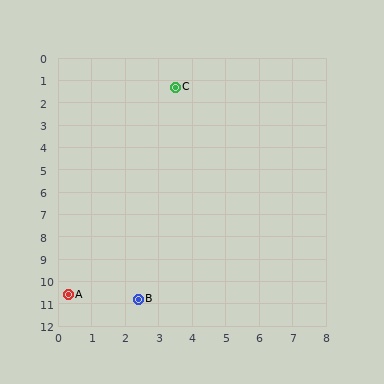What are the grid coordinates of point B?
Point B is at approximately (2.4, 10.8).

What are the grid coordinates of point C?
Point C is at approximately (3.5, 1.3).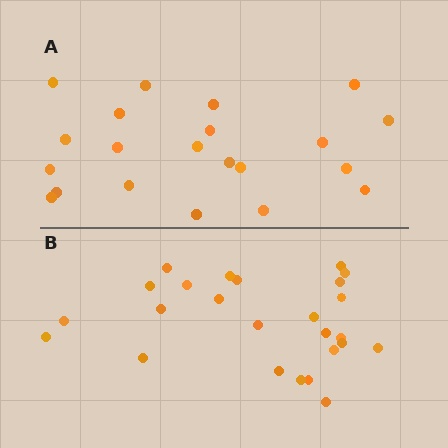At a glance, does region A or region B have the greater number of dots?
Region B (the bottom region) has more dots.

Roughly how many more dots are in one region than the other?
Region B has about 4 more dots than region A.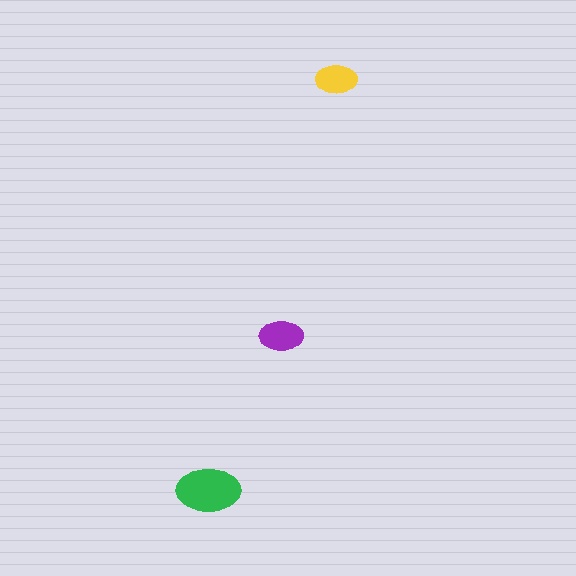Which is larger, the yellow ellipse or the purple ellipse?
The purple one.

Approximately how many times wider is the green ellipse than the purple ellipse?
About 1.5 times wider.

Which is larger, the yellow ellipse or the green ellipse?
The green one.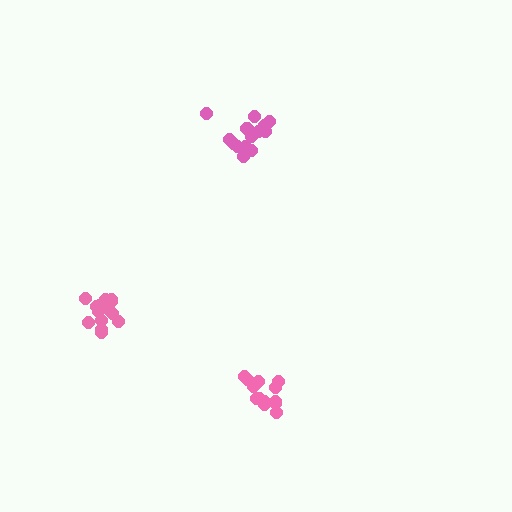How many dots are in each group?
Group 1: 13 dots, Group 2: 16 dots, Group 3: 14 dots (43 total).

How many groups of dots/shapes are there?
There are 3 groups.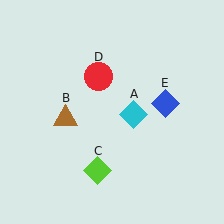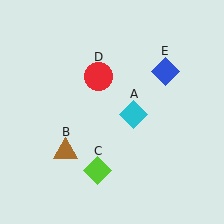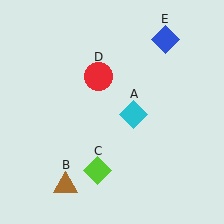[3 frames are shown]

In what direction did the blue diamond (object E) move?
The blue diamond (object E) moved up.